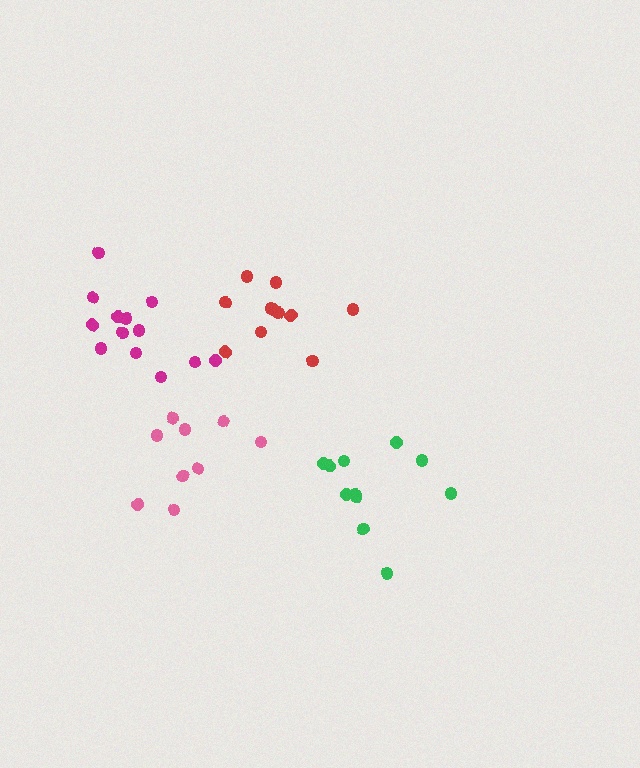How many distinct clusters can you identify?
There are 4 distinct clusters.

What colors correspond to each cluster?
The clusters are colored: magenta, pink, green, red.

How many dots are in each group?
Group 1: 13 dots, Group 2: 9 dots, Group 3: 11 dots, Group 4: 11 dots (44 total).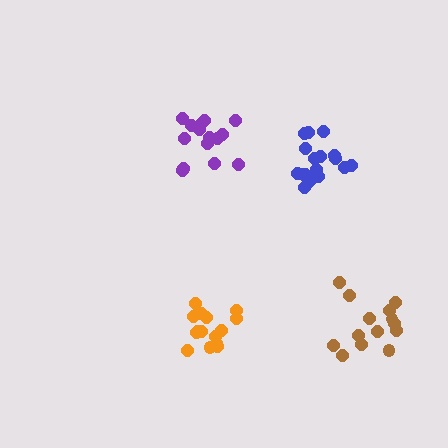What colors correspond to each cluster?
The clusters are colored: purple, orange, blue, brown.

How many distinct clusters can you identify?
There are 4 distinct clusters.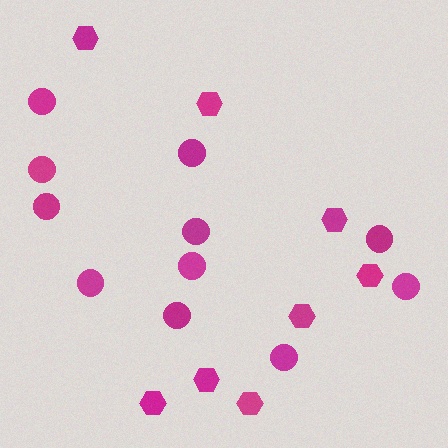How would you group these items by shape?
There are 2 groups: one group of hexagons (8) and one group of circles (11).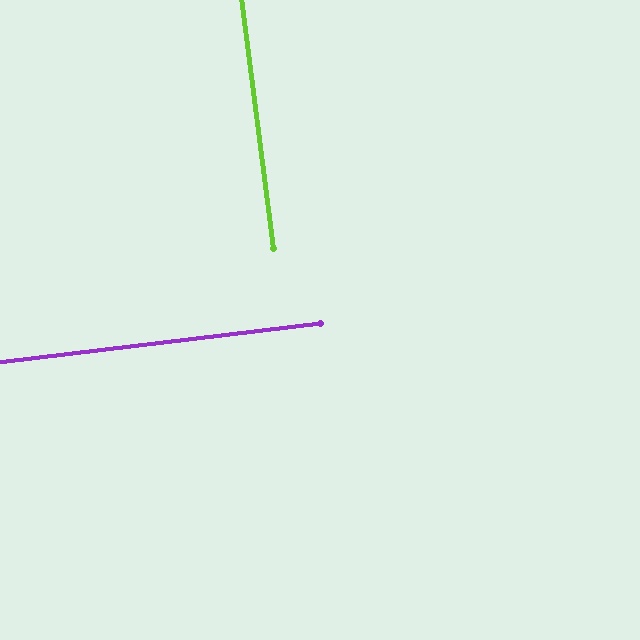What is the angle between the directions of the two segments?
Approximately 90 degrees.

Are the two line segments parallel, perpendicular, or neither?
Perpendicular — they meet at approximately 90°.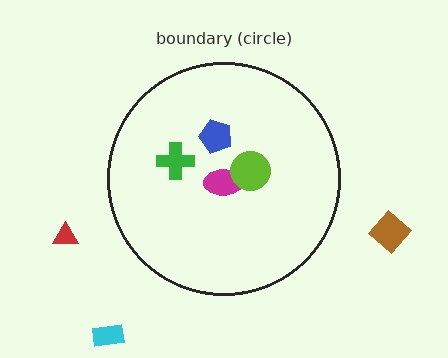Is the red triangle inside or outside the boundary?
Outside.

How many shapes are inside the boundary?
4 inside, 3 outside.